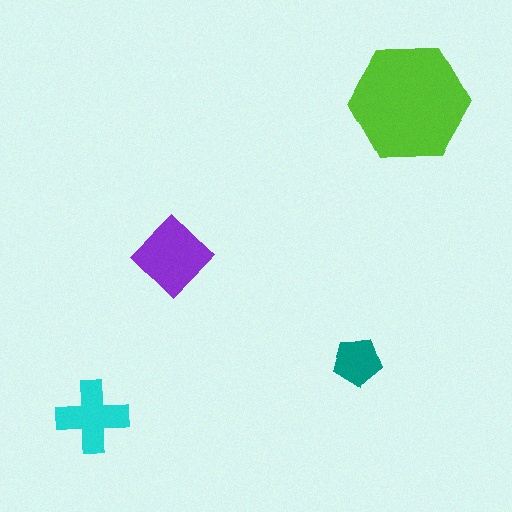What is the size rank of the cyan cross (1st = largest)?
3rd.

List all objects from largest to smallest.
The lime hexagon, the purple diamond, the cyan cross, the teal pentagon.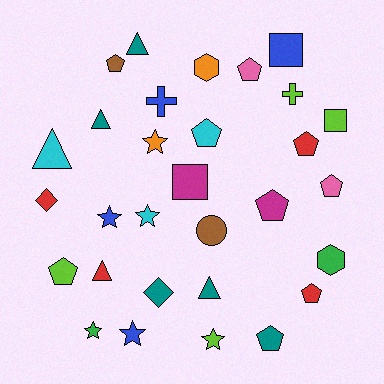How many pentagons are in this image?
There are 9 pentagons.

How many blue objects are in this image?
There are 4 blue objects.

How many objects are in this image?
There are 30 objects.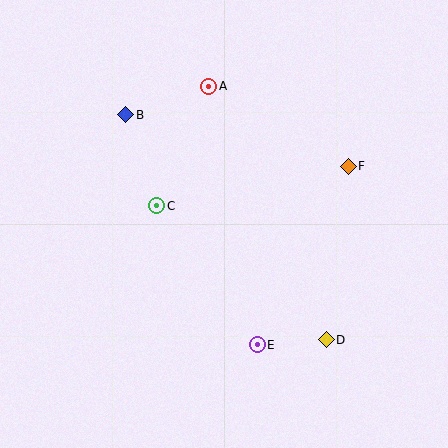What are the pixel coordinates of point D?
Point D is at (326, 340).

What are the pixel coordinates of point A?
Point A is at (209, 86).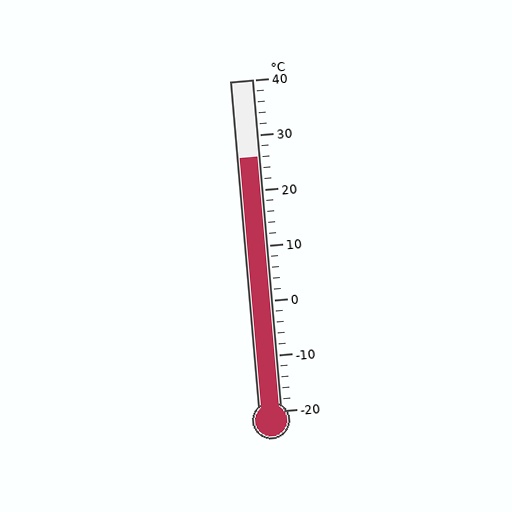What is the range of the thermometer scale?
The thermometer scale ranges from -20°C to 40°C.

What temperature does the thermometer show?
The thermometer shows approximately 26°C.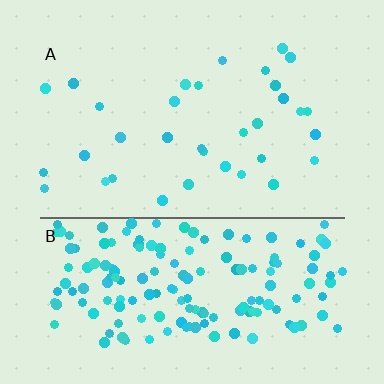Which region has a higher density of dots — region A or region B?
B (the bottom).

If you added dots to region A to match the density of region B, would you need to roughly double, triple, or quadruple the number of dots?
Approximately quadruple.